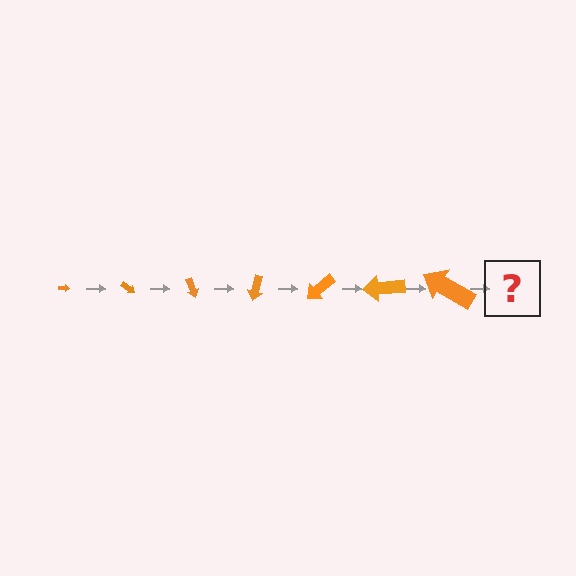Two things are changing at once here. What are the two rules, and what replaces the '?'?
The two rules are that the arrow grows larger each step and it rotates 35 degrees each step. The '?' should be an arrow, larger than the previous one and rotated 245 degrees from the start.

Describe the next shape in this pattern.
It should be an arrow, larger than the previous one and rotated 245 degrees from the start.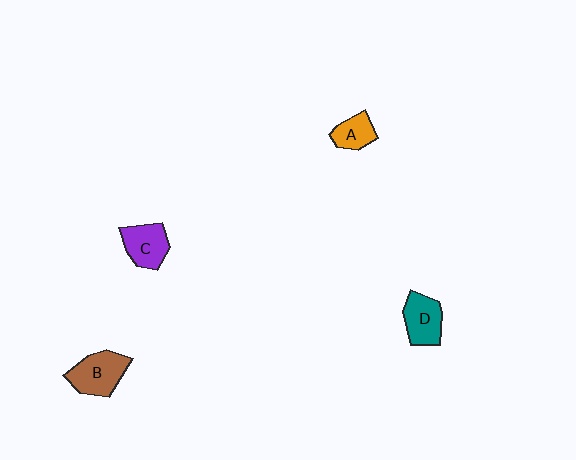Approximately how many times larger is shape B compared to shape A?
Approximately 1.7 times.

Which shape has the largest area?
Shape B (brown).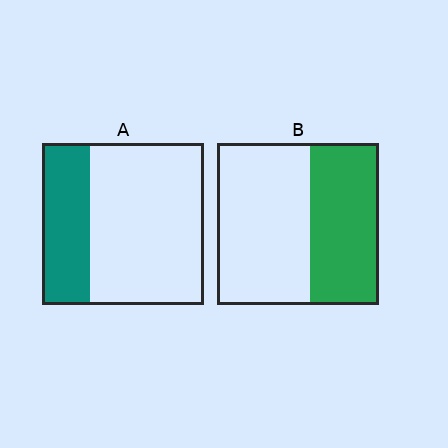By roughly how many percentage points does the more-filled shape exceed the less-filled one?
By roughly 15 percentage points (B over A).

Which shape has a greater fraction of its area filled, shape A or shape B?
Shape B.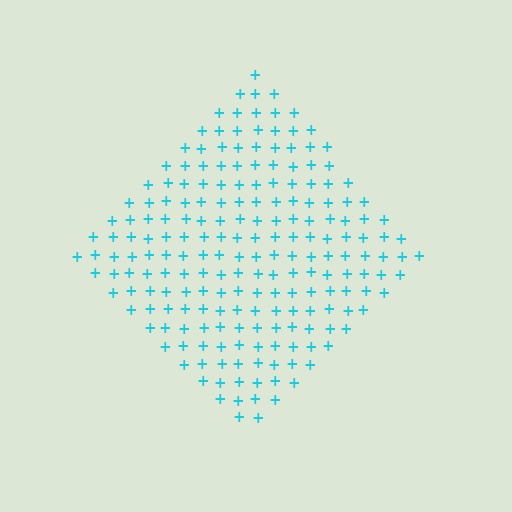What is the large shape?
The large shape is a diamond.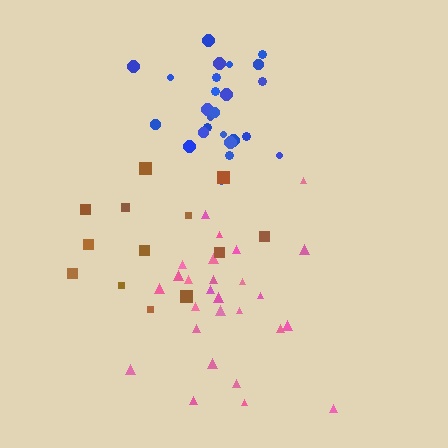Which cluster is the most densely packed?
Blue.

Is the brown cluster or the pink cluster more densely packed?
Pink.